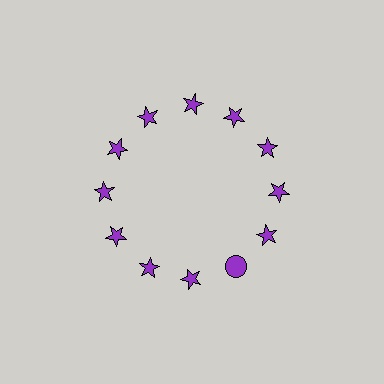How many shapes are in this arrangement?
There are 12 shapes arranged in a ring pattern.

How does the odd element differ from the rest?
It has a different shape: circle instead of star.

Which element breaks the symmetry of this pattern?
The purple circle at roughly the 5 o'clock position breaks the symmetry. All other shapes are purple stars.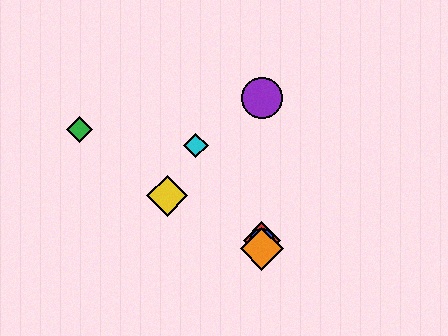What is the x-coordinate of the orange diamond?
The orange diamond is at x≈262.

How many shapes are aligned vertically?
4 shapes (the red diamond, the blue circle, the purple circle, the orange diamond) are aligned vertically.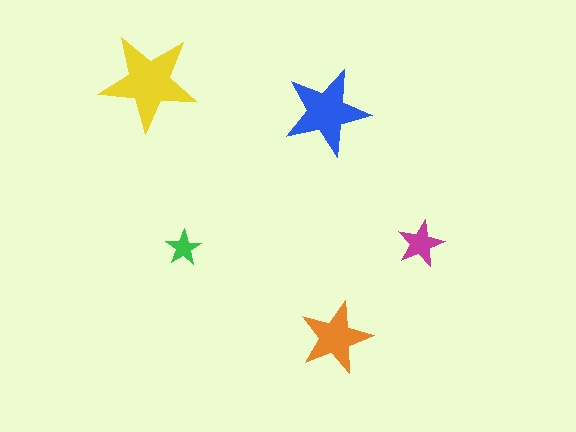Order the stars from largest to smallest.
the yellow one, the blue one, the orange one, the magenta one, the green one.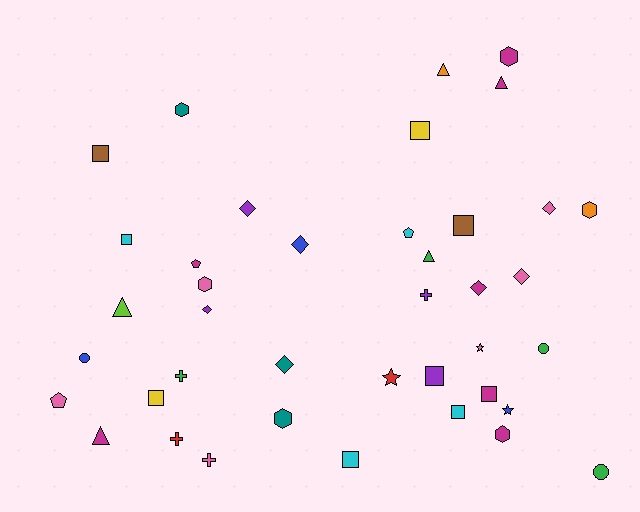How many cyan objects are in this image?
There are 4 cyan objects.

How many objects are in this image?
There are 40 objects.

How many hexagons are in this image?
There are 6 hexagons.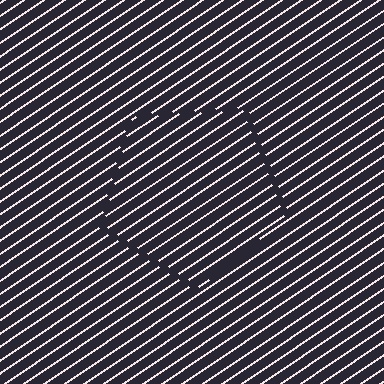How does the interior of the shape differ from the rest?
The interior of the shape contains the same grating, shifted by half a period — the contour is defined by the phase discontinuity where line-ends from the inner and outer gratings abut.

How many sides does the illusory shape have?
5 sides — the line-ends trace a pentagon.